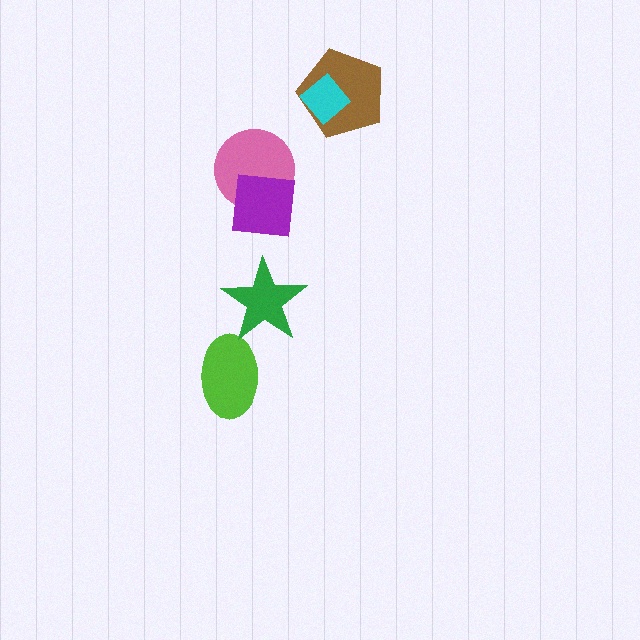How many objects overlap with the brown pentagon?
1 object overlaps with the brown pentagon.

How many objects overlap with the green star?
0 objects overlap with the green star.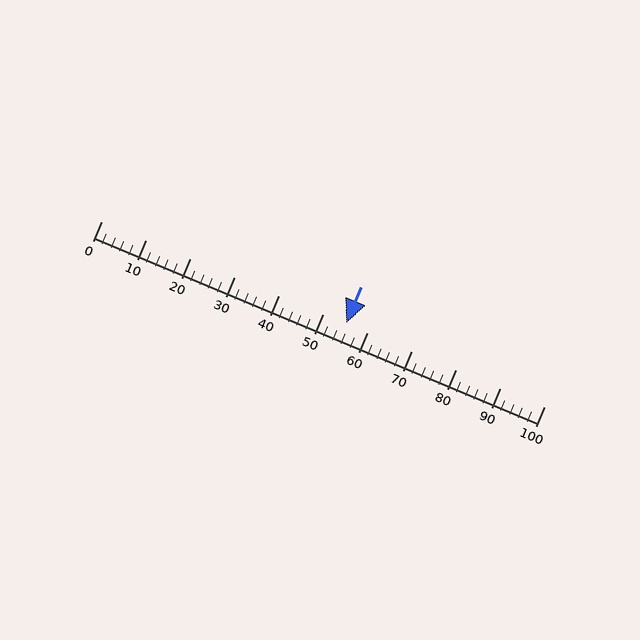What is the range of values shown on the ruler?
The ruler shows values from 0 to 100.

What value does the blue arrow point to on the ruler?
The blue arrow points to approximately 55.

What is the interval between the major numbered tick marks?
The major tick marks are spaced 10 units apart.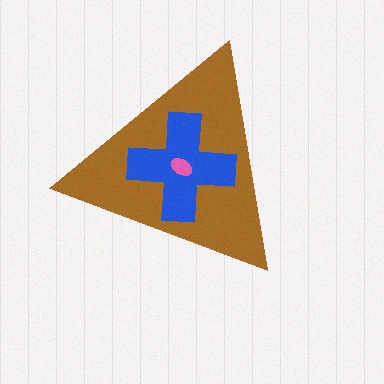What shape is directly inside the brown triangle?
The blue cross.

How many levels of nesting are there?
3.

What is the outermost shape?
The brown triangle.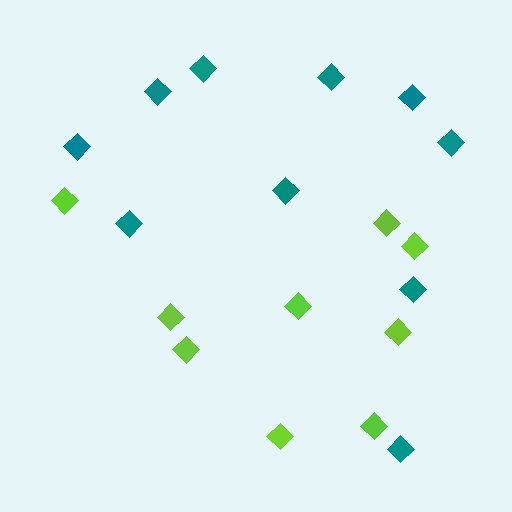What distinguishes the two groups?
There are 2 groups: one group of teal diamonds (10) and one group of lime diamonds (9).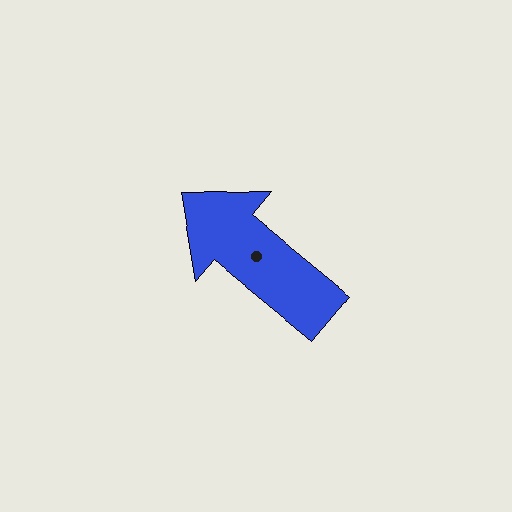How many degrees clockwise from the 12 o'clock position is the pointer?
Approximately 309 degrees.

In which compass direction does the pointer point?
Northwest.